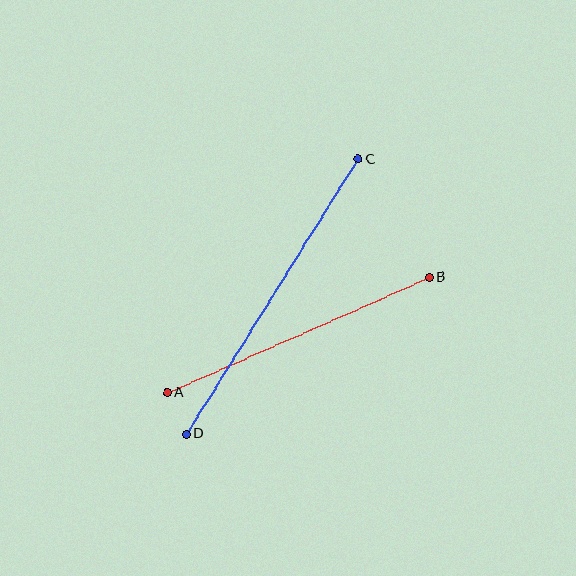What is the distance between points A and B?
The distance is approximately 286 pixels.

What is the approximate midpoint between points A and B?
The midpoint is at approximately (298, 335) pixels.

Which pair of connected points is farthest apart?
Points C and D are farthest apart.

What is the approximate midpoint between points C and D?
The midpoint is at approximately (272, 297) pixels.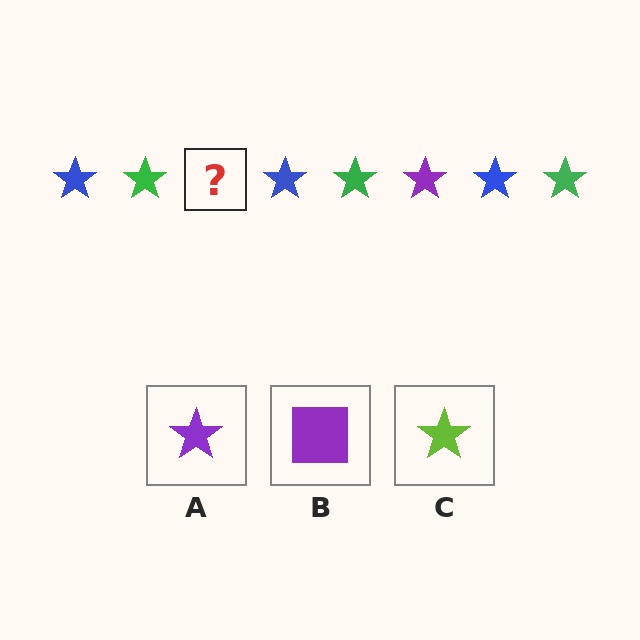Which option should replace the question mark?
Option A.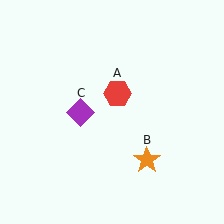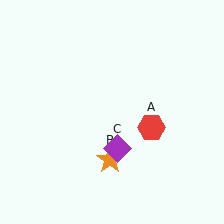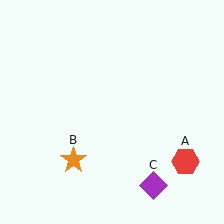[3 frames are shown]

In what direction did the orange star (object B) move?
The orange star (object B) moved left.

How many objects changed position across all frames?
3 objects changed position: red hexagon (object A), orange star (object B), purple diamond (object C).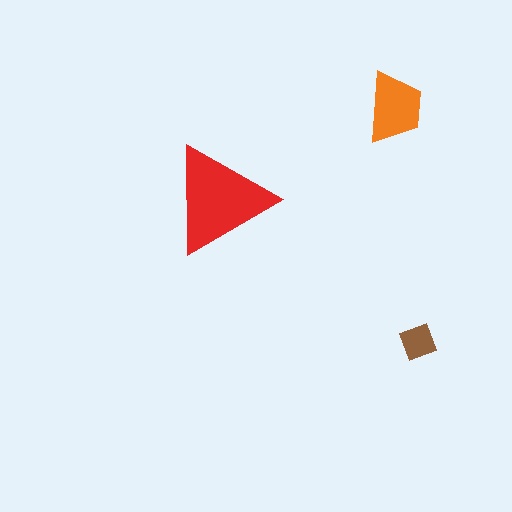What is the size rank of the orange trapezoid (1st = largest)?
2nd.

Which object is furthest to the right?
The brown diamond is rightmost.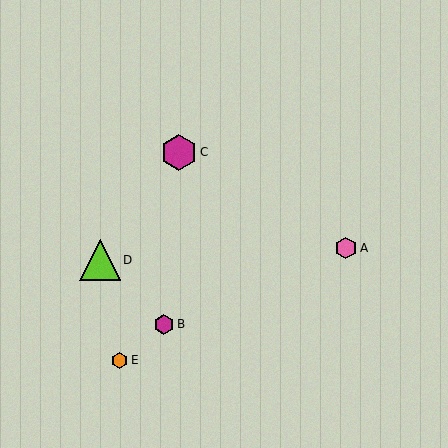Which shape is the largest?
The lime triangle (labeled D) is the largest.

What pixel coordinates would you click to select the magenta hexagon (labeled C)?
Click at (179, 152) to select the magenta hexagon C.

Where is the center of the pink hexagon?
The center of the pink hexagon is at (346, 248).